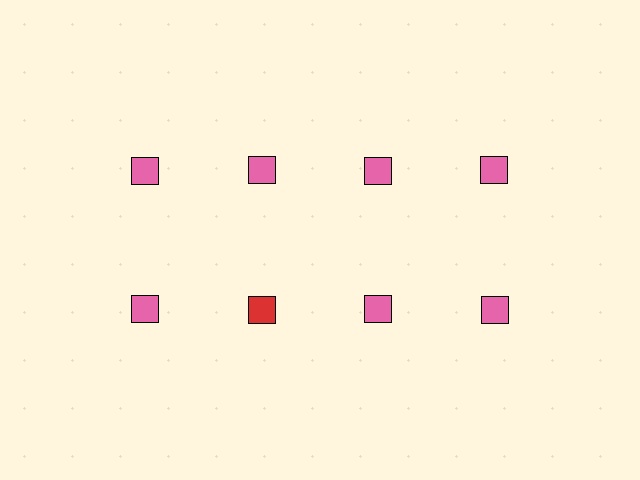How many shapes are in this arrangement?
There are 8 shapes arranged in a grid pattern.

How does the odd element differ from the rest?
It has a different color: red instead of pink.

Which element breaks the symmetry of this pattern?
The red square in the second row, second from left column breaks the symmetry. All other shapes are pink squares.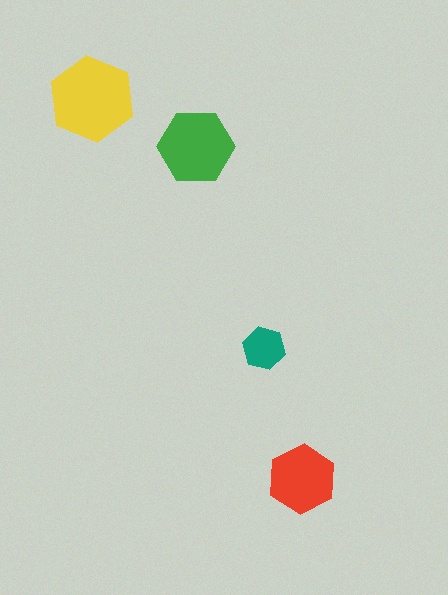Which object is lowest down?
The red hexagon is bottommost.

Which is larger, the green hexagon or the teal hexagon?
The green one.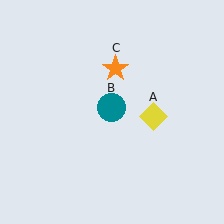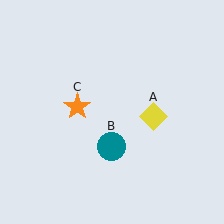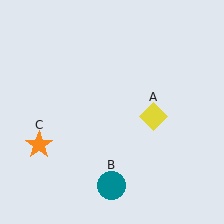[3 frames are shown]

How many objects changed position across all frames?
2 objects changed position: teal circle (object B), orange star (object C).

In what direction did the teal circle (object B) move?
The teal circle (object B) moved down.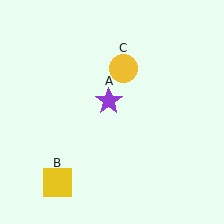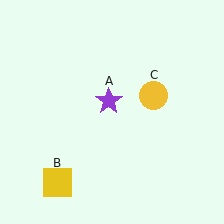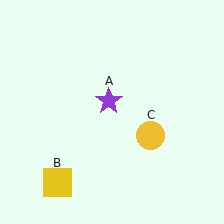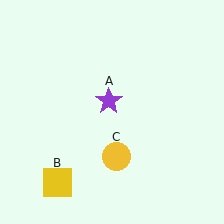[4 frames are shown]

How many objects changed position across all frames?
1 object changed position: yellow circle (object C).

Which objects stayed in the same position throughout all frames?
Purple star (object A) and yellow square (object B) remained stationary.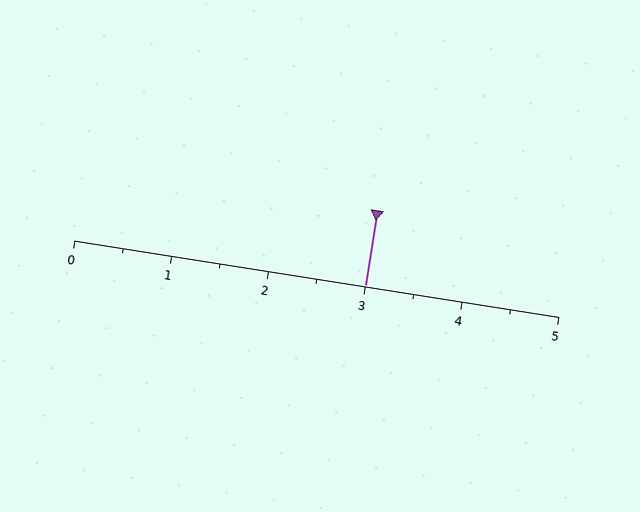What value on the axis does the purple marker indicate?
The marker indicates approximately 3.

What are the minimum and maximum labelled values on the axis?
The axis runs from 0 to 5.